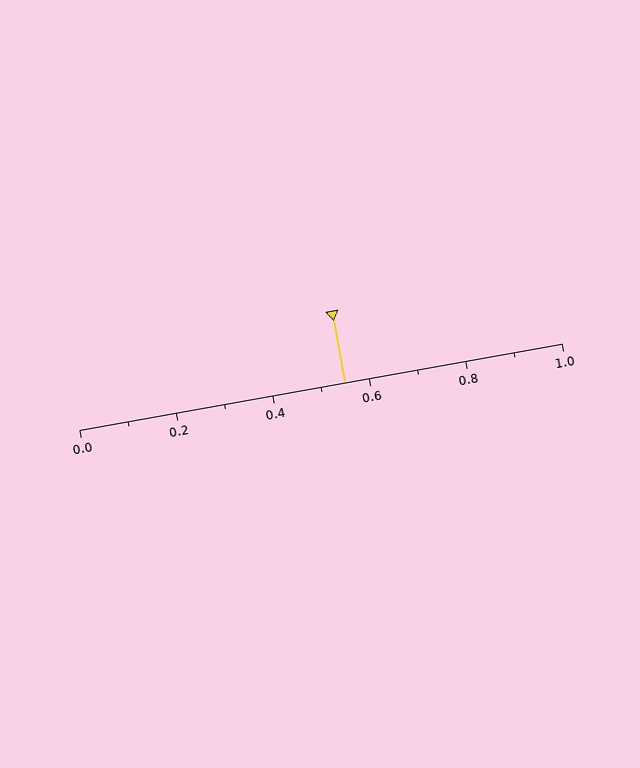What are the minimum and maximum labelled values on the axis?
The axis runs from 0.0 to 1.0.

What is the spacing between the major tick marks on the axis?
The major ticks are spaced 0.2 apart.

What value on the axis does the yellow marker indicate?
The marker indicates approximately 0.55.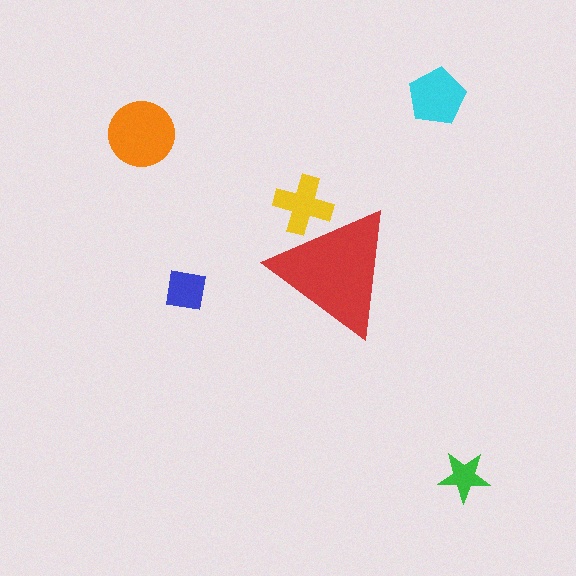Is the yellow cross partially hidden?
Yes, the yellow cross is partially hidden behind the red triangle.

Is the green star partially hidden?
No, the green star is fully visible.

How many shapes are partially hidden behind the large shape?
1 shape is partially hidden.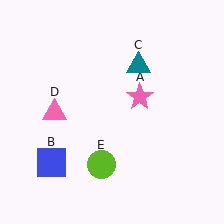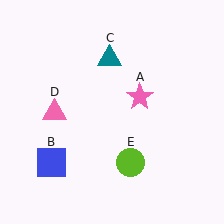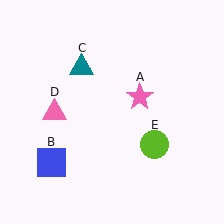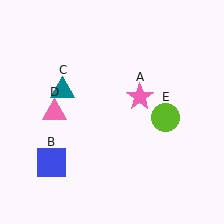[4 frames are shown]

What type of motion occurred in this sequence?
The teal triangle (object C), lime circle (object E) rotated counterclockwise around the center of the scene.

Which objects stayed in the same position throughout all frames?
Pink star (object A) and blue square (object B) and pink triangle (object D) remained stationary.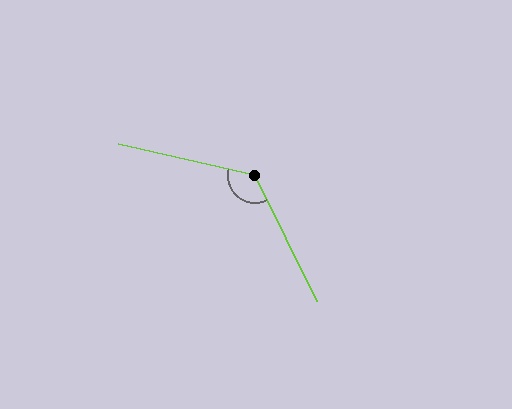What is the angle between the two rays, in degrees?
Approximately 129 degrees.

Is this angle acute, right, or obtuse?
It is obtuse.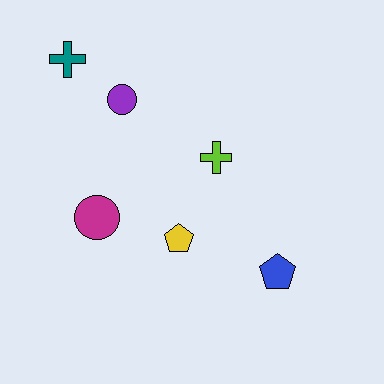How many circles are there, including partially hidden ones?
There are 2 circles.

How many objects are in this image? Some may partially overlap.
There are 6 objects.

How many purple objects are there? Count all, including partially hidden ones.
There is 1 purple object.